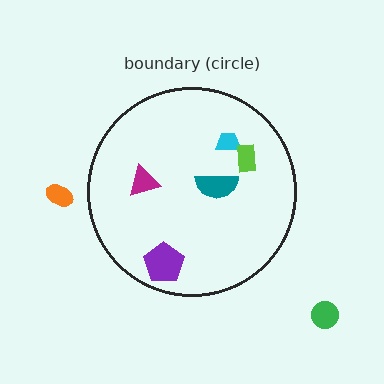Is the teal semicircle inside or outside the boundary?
Inside.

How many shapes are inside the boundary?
5 inside, 2 outside.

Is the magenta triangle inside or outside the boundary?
Inside.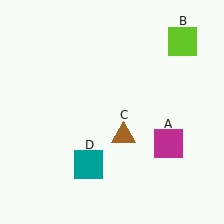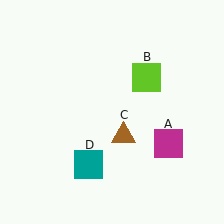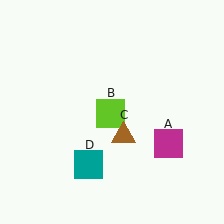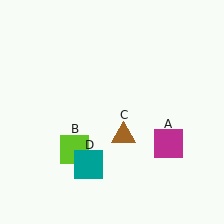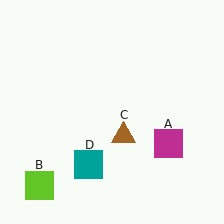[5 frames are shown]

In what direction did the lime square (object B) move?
The lime square (object B) moved down and to the left.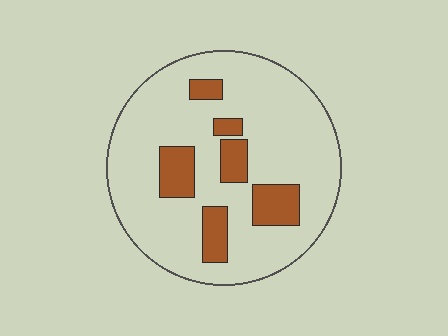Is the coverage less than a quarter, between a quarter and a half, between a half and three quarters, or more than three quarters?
Less than a quarter.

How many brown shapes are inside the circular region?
6.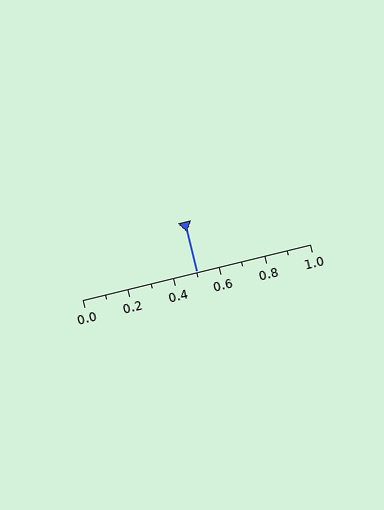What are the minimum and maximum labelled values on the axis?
The axis runs from 0.0 to 1.0.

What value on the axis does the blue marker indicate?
The marker indicates approximately 0.5.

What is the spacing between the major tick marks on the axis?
The major ticks are spaced 0.2 apart.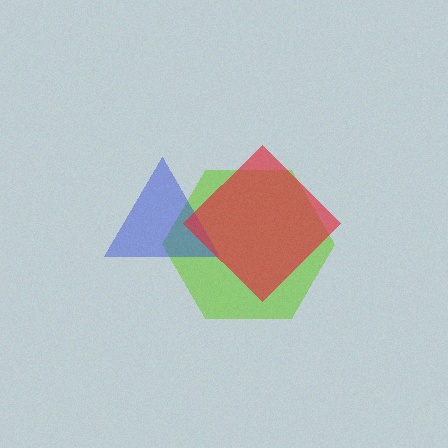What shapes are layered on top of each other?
The layered shapes are: a lime hexagon, a blue triangle, a red diamond.